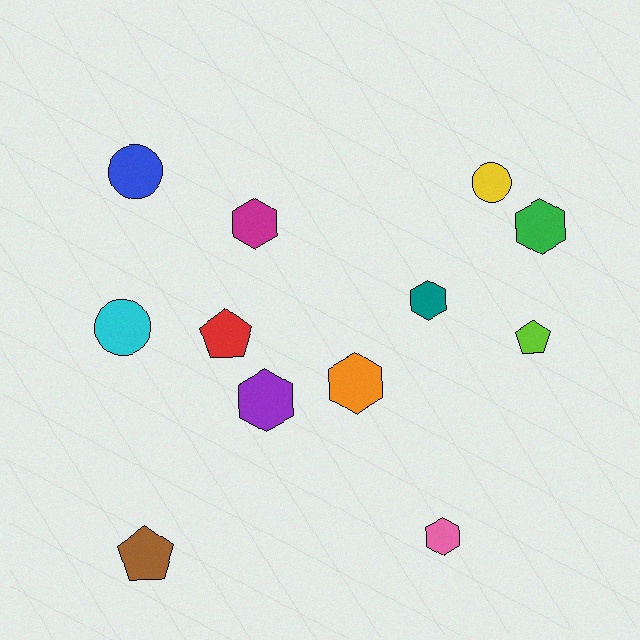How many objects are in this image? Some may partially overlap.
There are 12 objects.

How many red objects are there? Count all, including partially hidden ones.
There is 1 red object.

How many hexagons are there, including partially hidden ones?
There are 6 hexagons.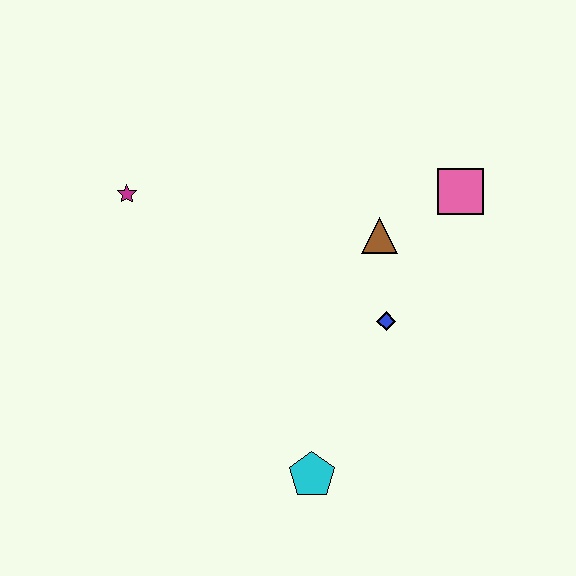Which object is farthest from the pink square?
The magenta star is farthest from the pink square.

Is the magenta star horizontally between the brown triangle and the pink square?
No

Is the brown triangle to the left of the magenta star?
No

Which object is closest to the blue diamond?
The brown triangle is closest to the blue diamond.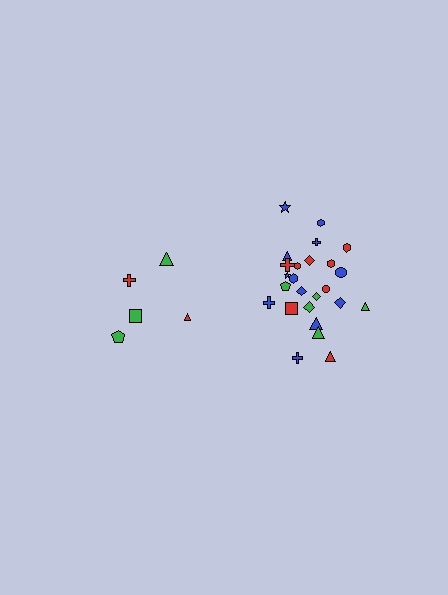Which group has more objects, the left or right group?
The right group.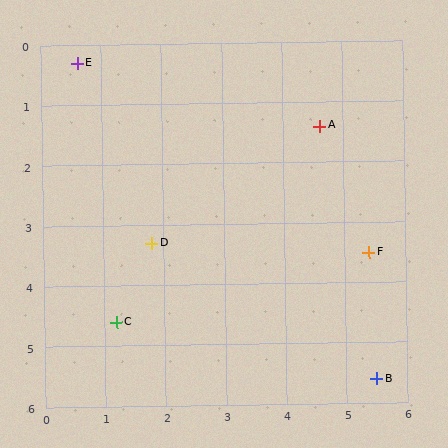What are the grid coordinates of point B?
Point B is at approximately (5.5, 5.6).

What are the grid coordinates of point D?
Point D is at approximately (1.8, 3.3).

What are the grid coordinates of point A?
Point A is at approximately (4.6, 1.4).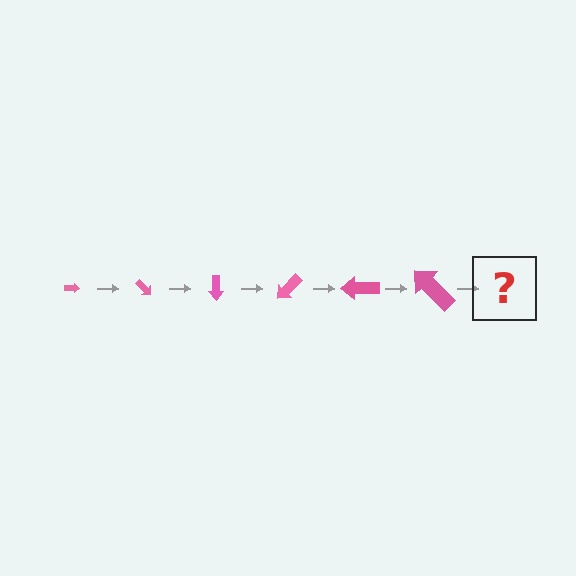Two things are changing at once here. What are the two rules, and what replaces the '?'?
The two rules are that the arrow grows larger each step and it rotates 45 degrees each step. The '?' should be an arrow, larger than the previous one and rotated 270 degrees from the start.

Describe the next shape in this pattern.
It should be an arrow, larger than the previous one and rotated 270 degrees from the start.